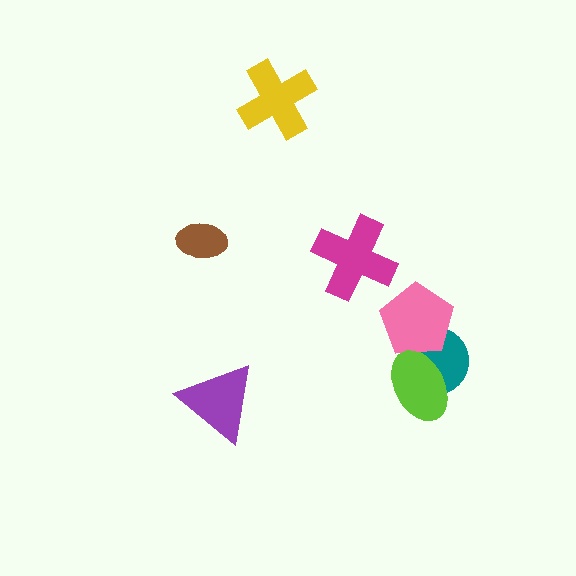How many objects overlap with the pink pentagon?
2 objects overlap with the pink pentagon.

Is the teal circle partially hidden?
Yes, it is partially covered by another shape.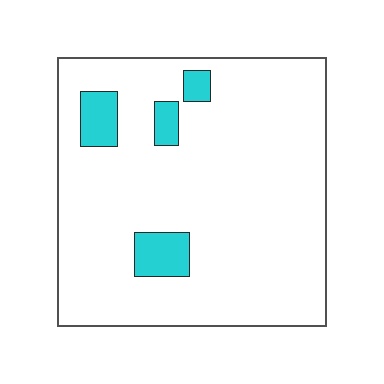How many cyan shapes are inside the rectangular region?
4.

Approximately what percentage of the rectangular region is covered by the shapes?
Approximately 10%.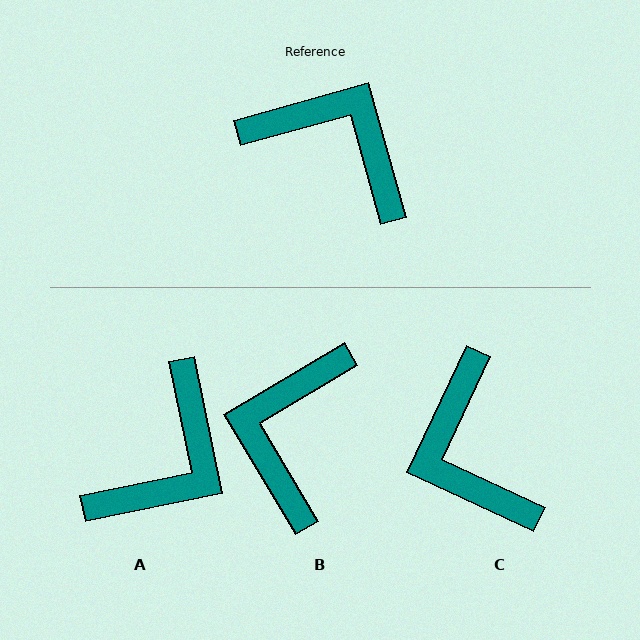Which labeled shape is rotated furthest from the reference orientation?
C, about 139 degrees away.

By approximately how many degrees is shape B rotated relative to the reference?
Approximately 105 degrees counter-clockwise.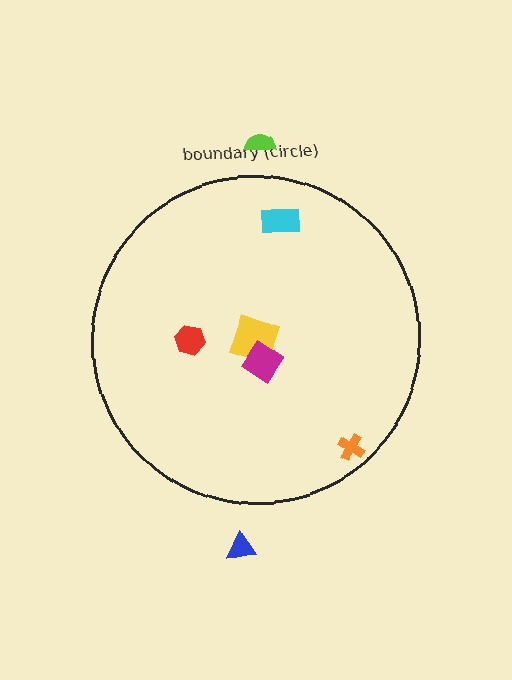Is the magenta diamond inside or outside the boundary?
Inside.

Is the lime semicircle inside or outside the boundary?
Outside.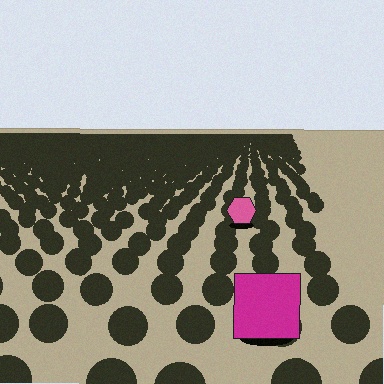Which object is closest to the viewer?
The magenta square is closest. The texture marks near it are larger and more spread out.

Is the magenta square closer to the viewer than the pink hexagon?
Yes. The magenta square is closer — you can tell from the texture gradient: the ground texture is coarser near it.